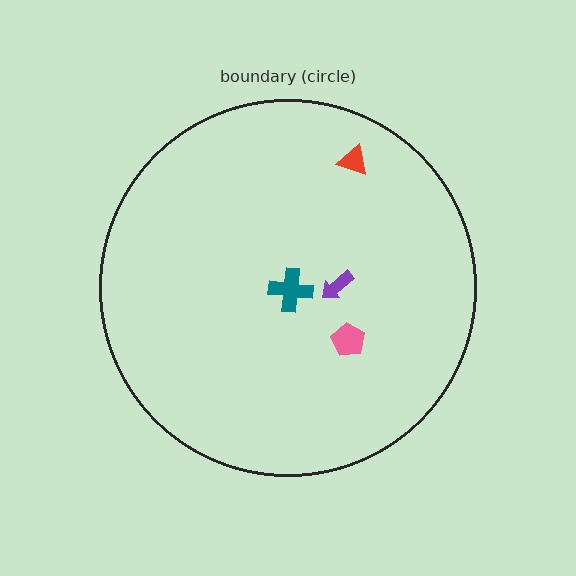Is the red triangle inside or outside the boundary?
Inside.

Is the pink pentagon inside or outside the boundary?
Inside.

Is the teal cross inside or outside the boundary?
Inside.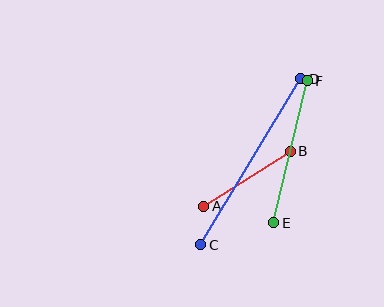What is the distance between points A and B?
The distance is approximately 102 pixels.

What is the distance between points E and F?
The distance is approximately 146 pixels.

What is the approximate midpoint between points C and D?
The midpoint is at approximately (251, 162) pixels.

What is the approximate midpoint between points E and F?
The midpoint is at approximately (290, 152) pixels.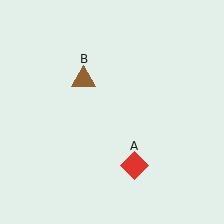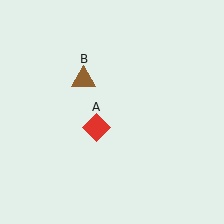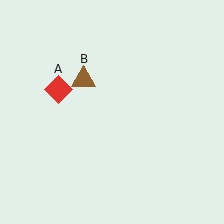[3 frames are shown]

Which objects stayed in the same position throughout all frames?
Brown triangle (object B) remained stationary.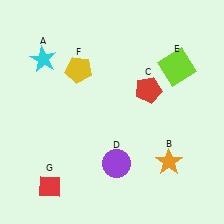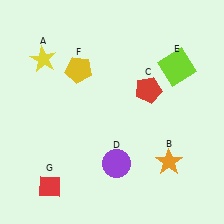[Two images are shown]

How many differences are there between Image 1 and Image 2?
There is 1 difference between the two images.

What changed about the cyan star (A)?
In Image 1, A is cyan. In Image 2, it changed to yellow.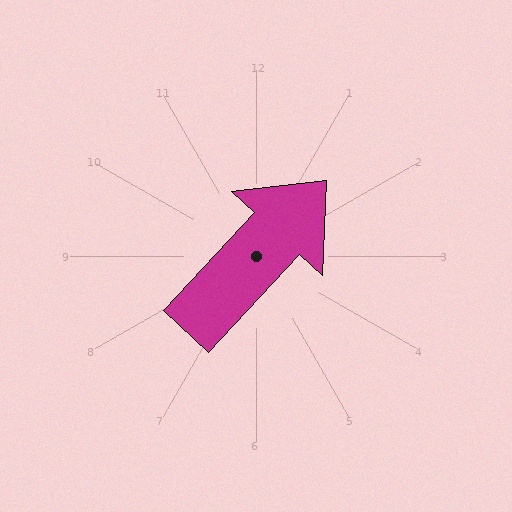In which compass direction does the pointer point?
Northeast.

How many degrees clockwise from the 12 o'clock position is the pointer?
Approximately 43 degrees.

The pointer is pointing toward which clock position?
Roughly 1 o'clock.